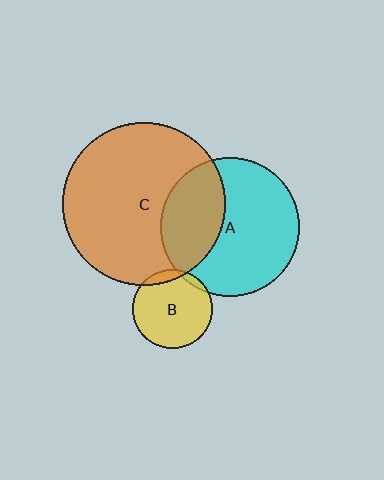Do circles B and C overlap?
Yes.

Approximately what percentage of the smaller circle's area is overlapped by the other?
Approximately 10%.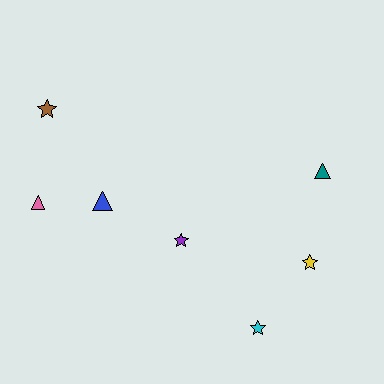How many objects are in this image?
There are 7 objects.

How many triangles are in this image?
There are 3 triangles.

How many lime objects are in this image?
There are no lime objects.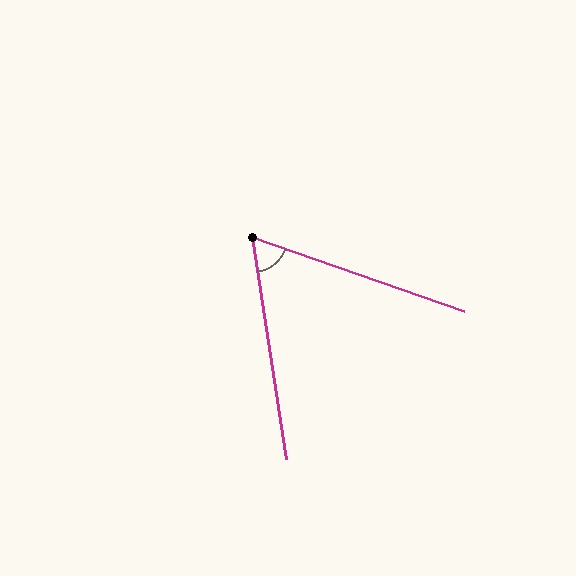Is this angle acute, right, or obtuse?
It is acute.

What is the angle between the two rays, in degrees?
Approximately 62 degrees.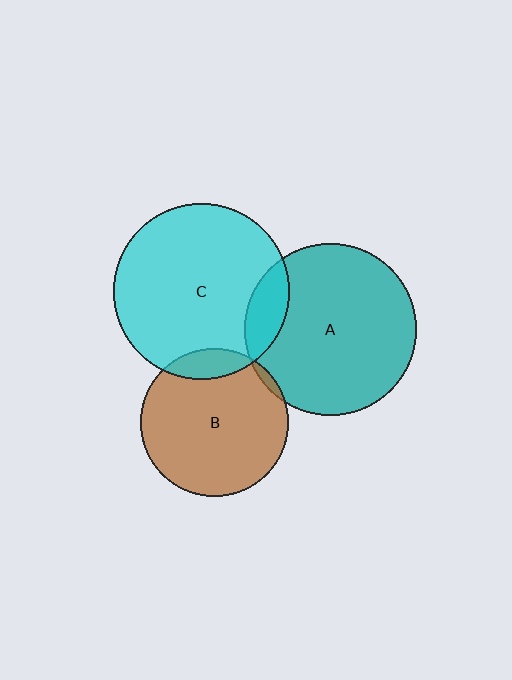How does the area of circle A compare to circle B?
Approximately 1.3 times.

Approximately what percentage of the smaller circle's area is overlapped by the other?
Approximately 5%.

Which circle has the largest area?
Circle C (cyan).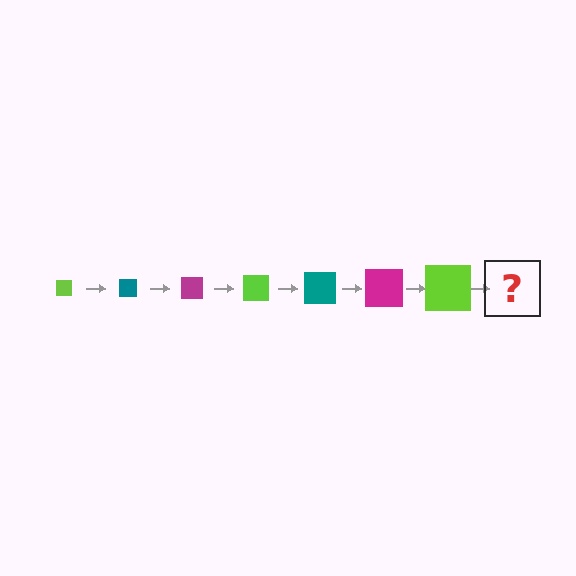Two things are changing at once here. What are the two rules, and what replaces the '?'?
The two rules are that the square grows larger each step and the color cycles through lime, teal, and magenta. The '?' should be a teal square, larger than the previous one.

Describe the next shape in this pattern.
It should be a teal square, larger than the previous one.